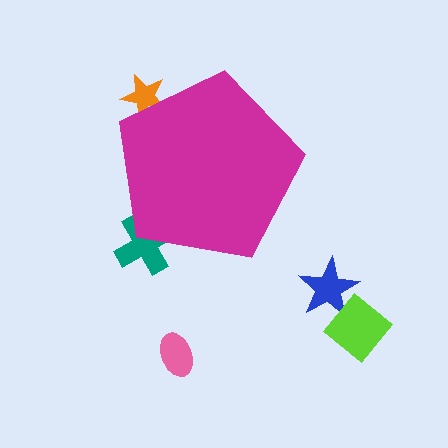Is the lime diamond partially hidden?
No, the lime diamond is fully visible.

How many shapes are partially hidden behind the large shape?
2 shapes are partially hidden.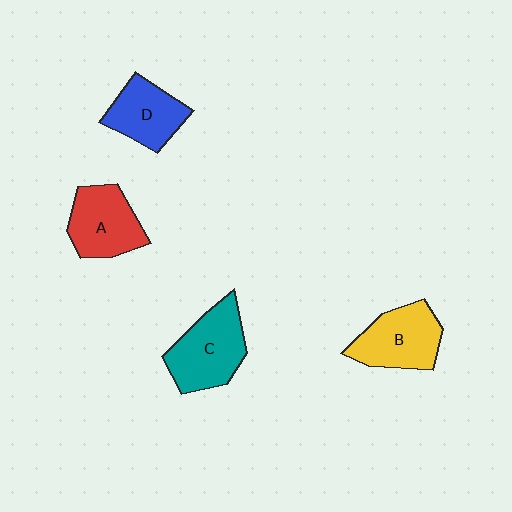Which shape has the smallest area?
Shape D (blue).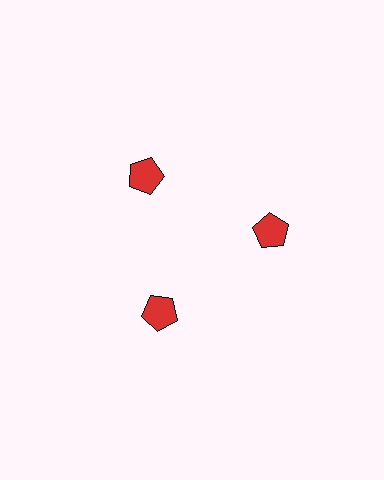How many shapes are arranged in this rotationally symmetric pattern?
There are 3 shapes, arranged in 3 groups of 1.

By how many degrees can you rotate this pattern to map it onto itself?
The pattern maps onto itself every 120 degrees of rotation.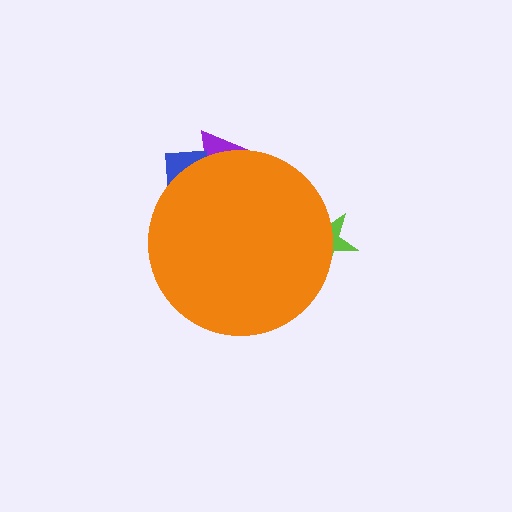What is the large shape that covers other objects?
An orange circle.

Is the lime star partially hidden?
Yes, the lime star is partially hidden behind the orange circle.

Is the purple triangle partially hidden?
Yes, the purple triangle is partially hidden behind the orange circle.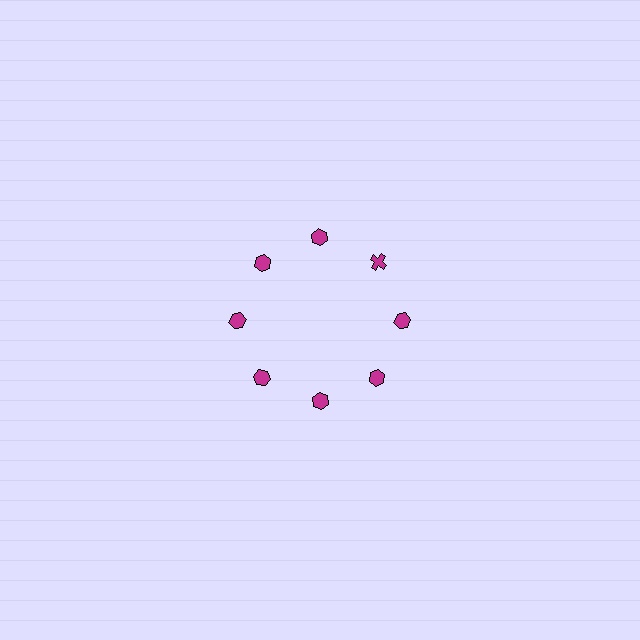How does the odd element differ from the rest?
It has a different shape: cross instead of hexagon.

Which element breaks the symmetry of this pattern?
The magenta cross at roughly the 2 o'clock position breaks the symmetry. All other shapes are magenta hexagons.